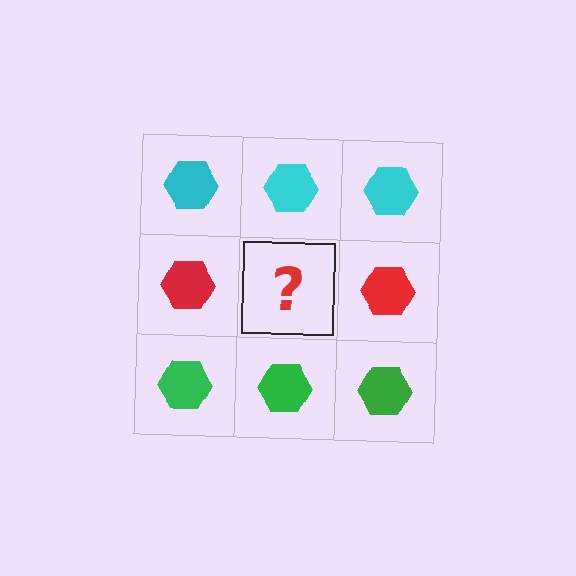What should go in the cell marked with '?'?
The missing cell should contain a red hexagon.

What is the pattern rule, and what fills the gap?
The rule is that each row has a consistent color. The gap should be filled with a red hexagon.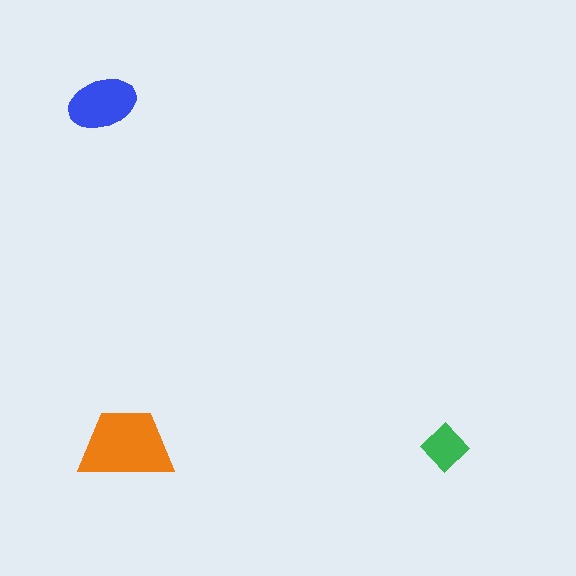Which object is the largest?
The orange trapezoid.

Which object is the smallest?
The green diamond.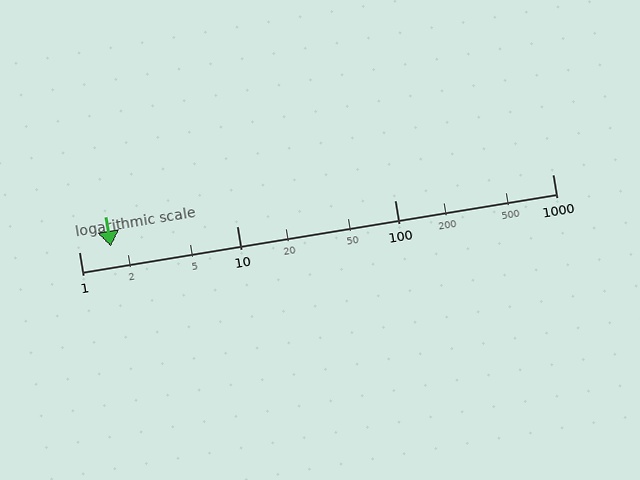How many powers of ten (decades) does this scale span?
The scale spans 3 decades, from 1 to 1000.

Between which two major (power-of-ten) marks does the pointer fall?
The pointer is between 1 and 10.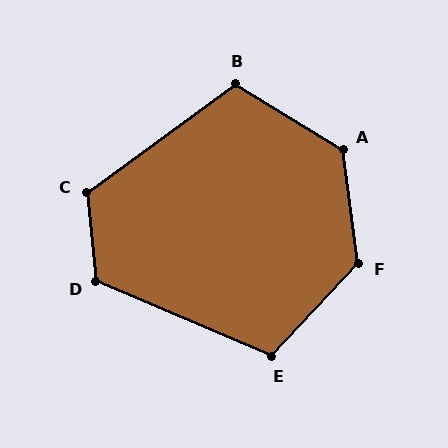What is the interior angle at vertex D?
Approximately 119 degrees (obtuse).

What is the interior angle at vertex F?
Approximately 129 degrees (obtuse).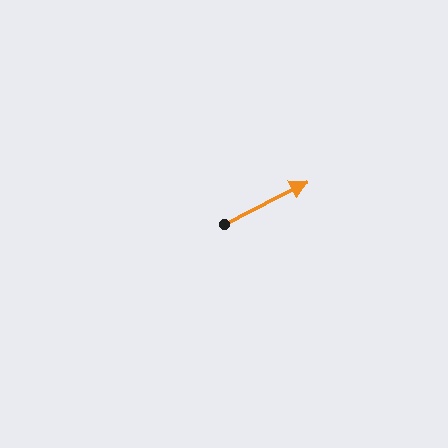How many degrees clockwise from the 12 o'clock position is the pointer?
Approximately 63 degrees.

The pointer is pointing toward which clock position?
Roughly 2 o'clock.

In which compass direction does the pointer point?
Northeast.